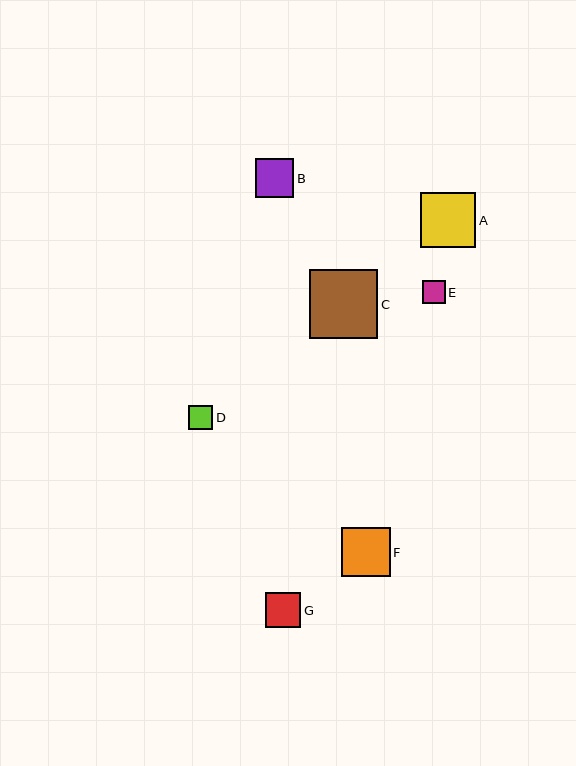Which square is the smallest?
Square E is the smallest with a size of approximately 23 pixels.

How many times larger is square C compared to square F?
Square C is approximately 1.4 times the size of square F.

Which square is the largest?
Square C is the largest with a size of approximately 69 pixels.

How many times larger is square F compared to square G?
Square F is approximately 1.4 times the size of square G.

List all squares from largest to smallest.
From largest to smallest: C, A, F, B, G, D, E.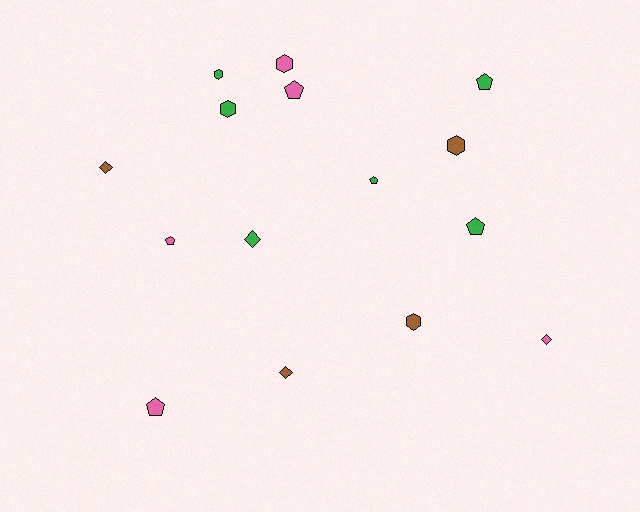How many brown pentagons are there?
There are no brown pentagons.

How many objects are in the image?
There are 15 objects.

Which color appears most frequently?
Green, with 6 objects.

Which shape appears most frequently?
Pentagon, with 6 objects.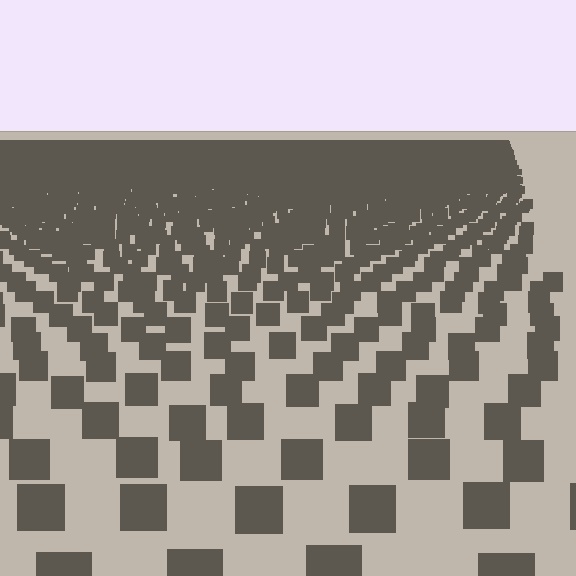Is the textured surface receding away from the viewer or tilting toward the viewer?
The surface is receding away from the viewer. Texture elements get smaller and denser toward the top.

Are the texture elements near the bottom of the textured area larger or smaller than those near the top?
Larger. Near the bottom, elements are closer to the viewer and appear at a bigger on-screen size.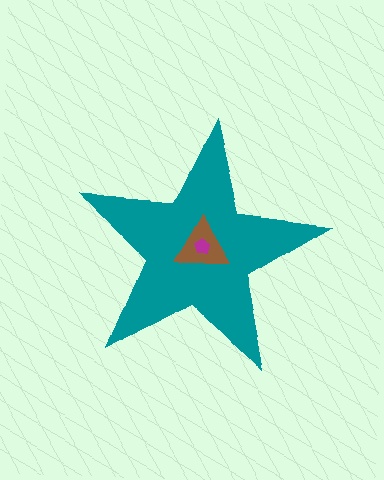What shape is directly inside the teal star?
The brown triangle.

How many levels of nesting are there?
3.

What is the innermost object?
The magenta pentagon.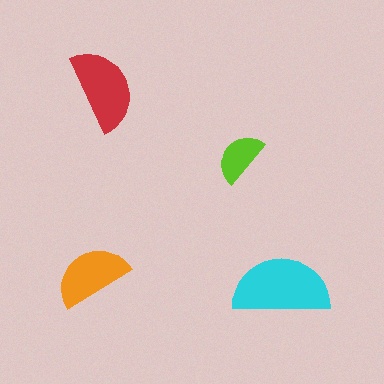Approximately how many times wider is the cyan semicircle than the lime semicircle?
About 2 times wider.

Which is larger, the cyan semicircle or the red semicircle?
The cyan one.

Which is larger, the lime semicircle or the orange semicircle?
The orange one.